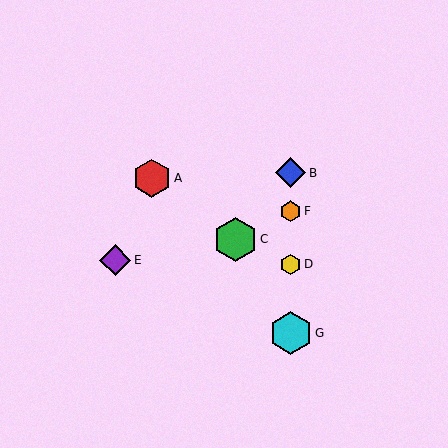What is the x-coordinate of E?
Object E is at x≈115.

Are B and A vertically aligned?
No, B is at x≈291 and A is at x≈152.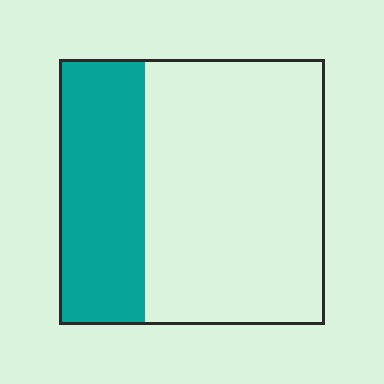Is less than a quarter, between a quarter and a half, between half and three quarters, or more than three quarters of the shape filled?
Between a quarter and a half.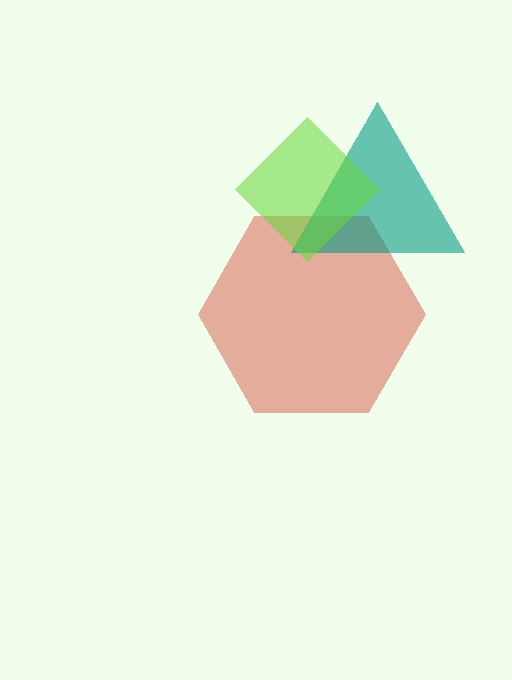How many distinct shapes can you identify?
There are 3 distinct shapes: a red hexagon, a teal triangle, a lime diamond.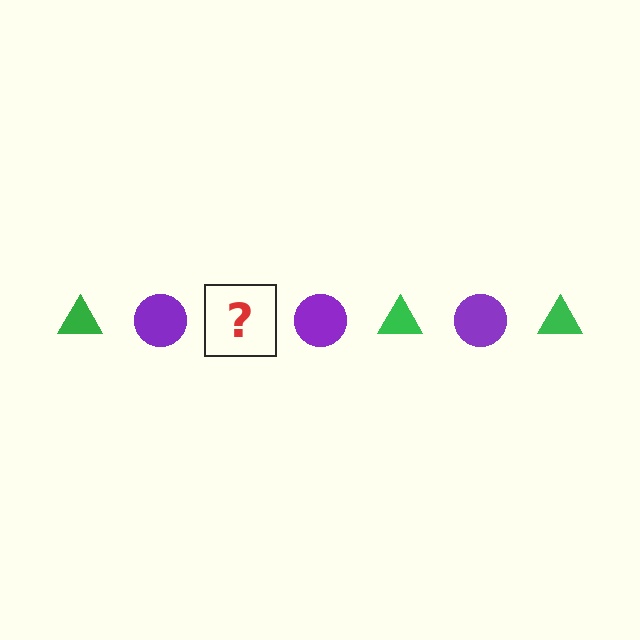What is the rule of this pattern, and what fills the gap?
The rule is that the pattern alternates between green triangle and purple circle. The gap should be filled with a green triangle.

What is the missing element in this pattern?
The missing element is a green triangle.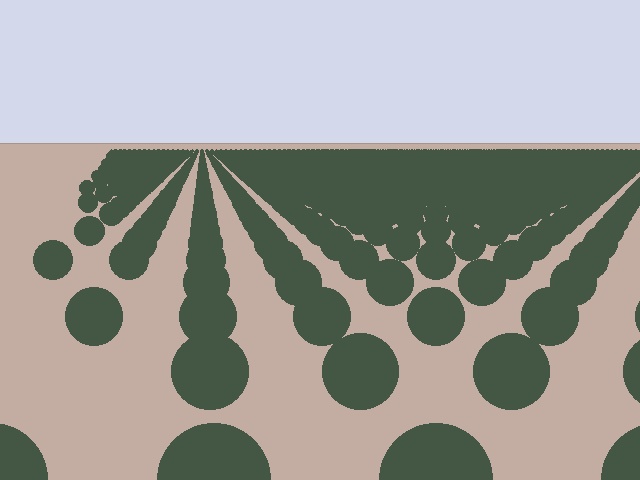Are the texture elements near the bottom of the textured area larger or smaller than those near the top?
Larger. Near the bottom, elements are closer to the viewer and appear at a bigger on-screen size.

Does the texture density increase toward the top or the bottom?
Density increases toward the top.